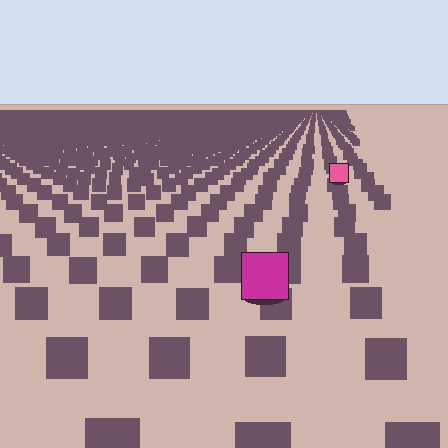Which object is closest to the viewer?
The magenta square is closest. The texture marks near it are larger and more spread out.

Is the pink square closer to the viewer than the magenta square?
No. The magenta square is closer — you can tell from the texture gradient: the ground texture is coarser near it.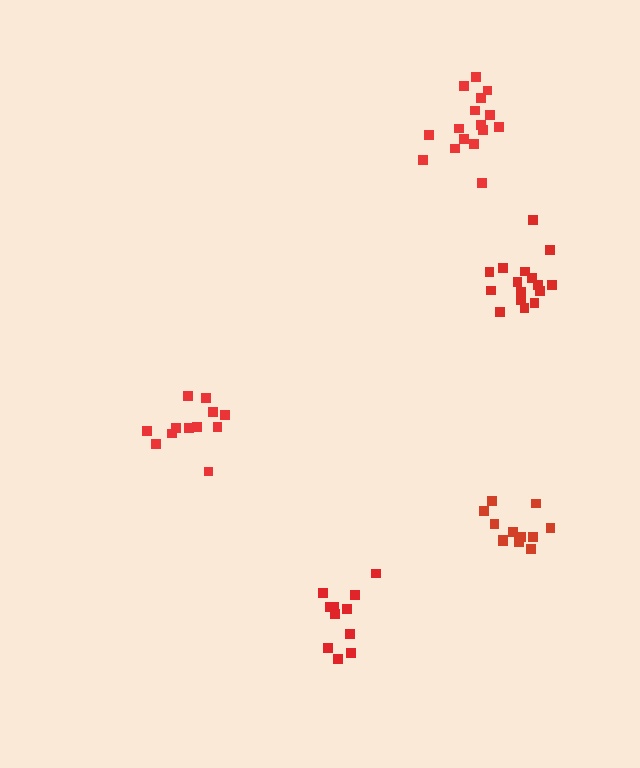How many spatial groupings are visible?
There are 5 spatial groupings.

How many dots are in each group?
Group 1: 16 dots, Group 2: 12 dots, Group 3: 16 dots, Group 4: 11 dots, Group 5: 12 dots (67 total).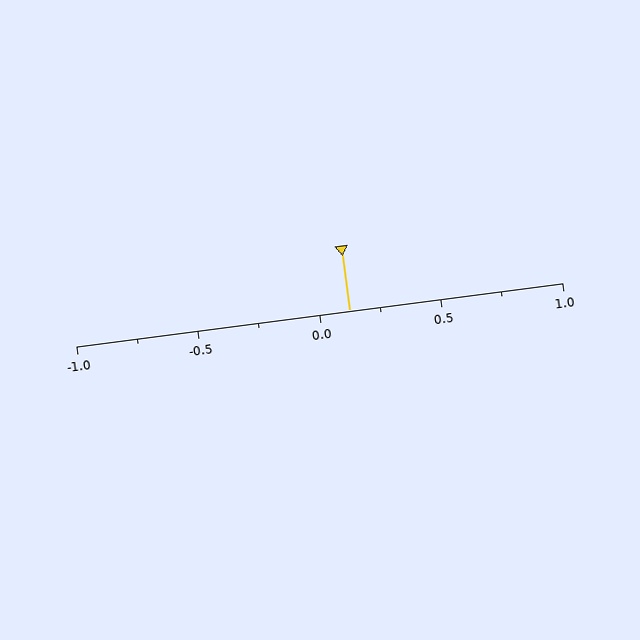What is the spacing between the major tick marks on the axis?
The major ticks are spaced 0.5 apart.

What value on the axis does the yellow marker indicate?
The marker indicates approximately 0.12.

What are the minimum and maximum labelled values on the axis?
The axis runs from -1.0 to 1.0.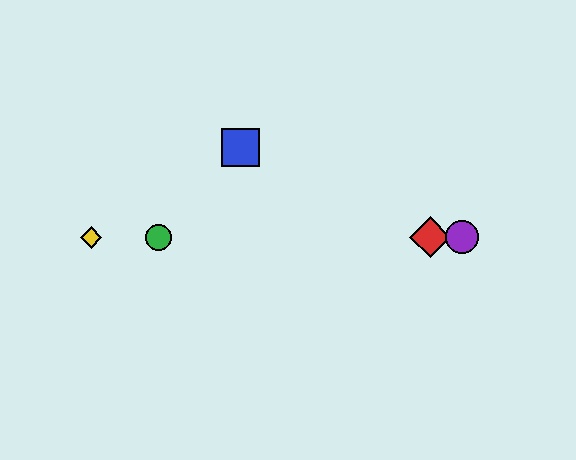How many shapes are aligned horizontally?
4 shapes (the red diamond, the green circle, the yellow diamond, the purple circle) are aligned horizontally.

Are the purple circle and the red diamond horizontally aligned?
Yes, both are at y≈237.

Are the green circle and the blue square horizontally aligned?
No, the green circle is at y≈237 and the blue square is at y≈147.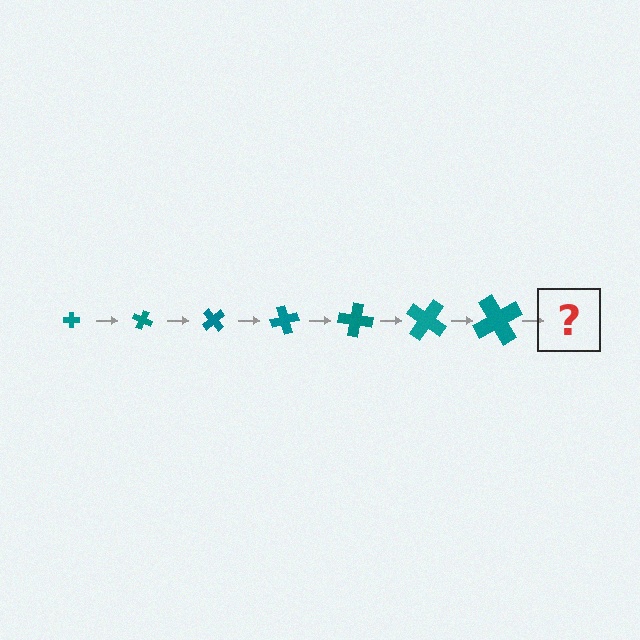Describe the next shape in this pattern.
It should be a cross, larger than the previous one and rotated 175 degrees from the start.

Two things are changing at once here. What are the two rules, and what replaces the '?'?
The two rules are that the cross grows larger each step and it rotates 25 degrees each step. The '?' should be a cross, larger than the previous one and rotated 175 degrees from the start.